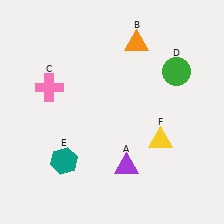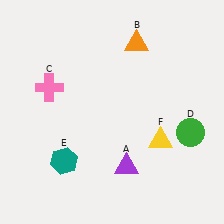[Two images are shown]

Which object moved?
The green circle (D) moved down.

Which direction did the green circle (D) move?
The green circle (D) moved down.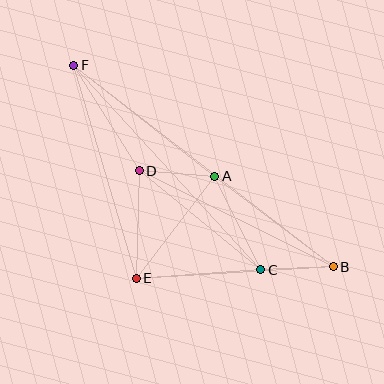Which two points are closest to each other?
Points B and C are closest to each other.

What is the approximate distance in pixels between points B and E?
The distance between B and E is approximately 198 pixels.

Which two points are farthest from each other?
Points B and F are farthest from each other.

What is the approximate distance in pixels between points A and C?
The distance between A and C is approximately 104 pixels.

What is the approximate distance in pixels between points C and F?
The distance between C and F is approximately 277 pixels.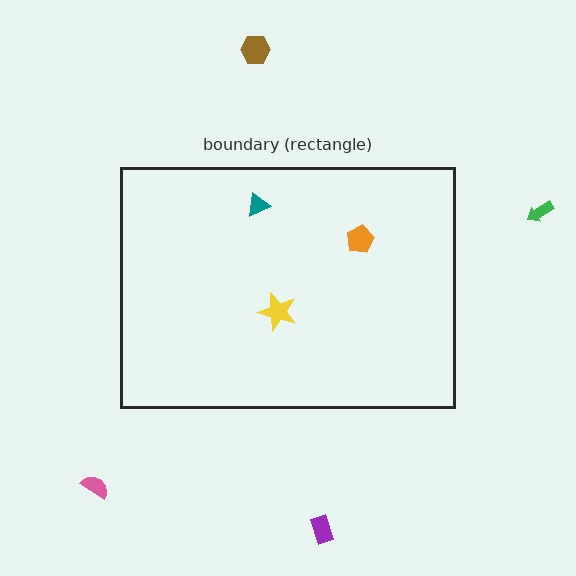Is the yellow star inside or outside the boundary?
Inside.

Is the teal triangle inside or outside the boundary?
Inside.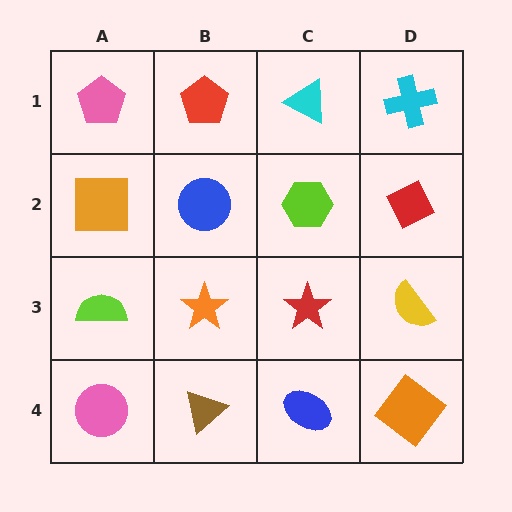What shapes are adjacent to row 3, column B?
A blue circle (row 2, column B), a brown triangle (row 4, column B), a lime semicircle (row 3, column A), a red star (row 3, column C).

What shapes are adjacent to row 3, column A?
An orange square (row 2, column A), a pink circle (row 4, column A), an orange star (row 3, column B).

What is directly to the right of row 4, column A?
A brown triangle.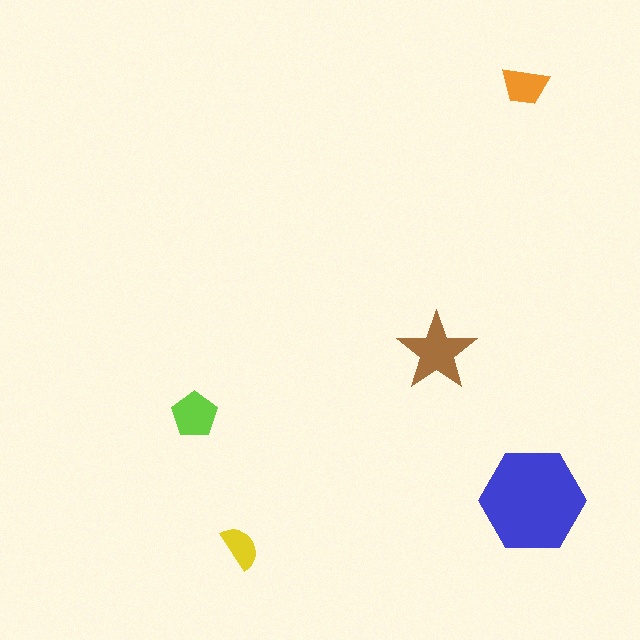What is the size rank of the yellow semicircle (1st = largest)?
5th.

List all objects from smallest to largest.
The yellow semicircle, the orange trapezoid, the lime pentagon, the brown star, the blue hexagon.